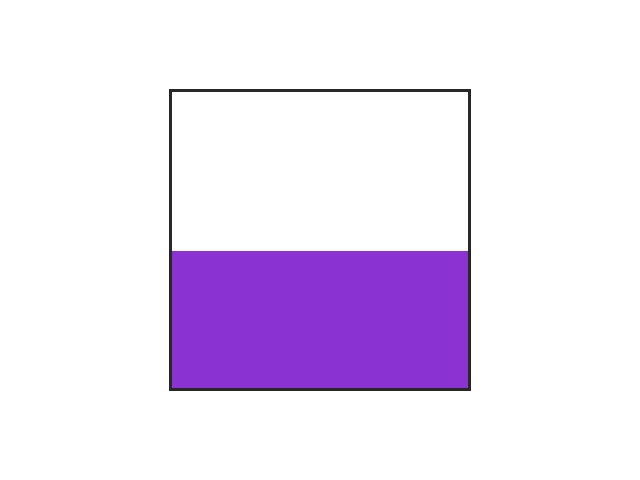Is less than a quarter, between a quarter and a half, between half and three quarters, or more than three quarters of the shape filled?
Between a quarter and a half.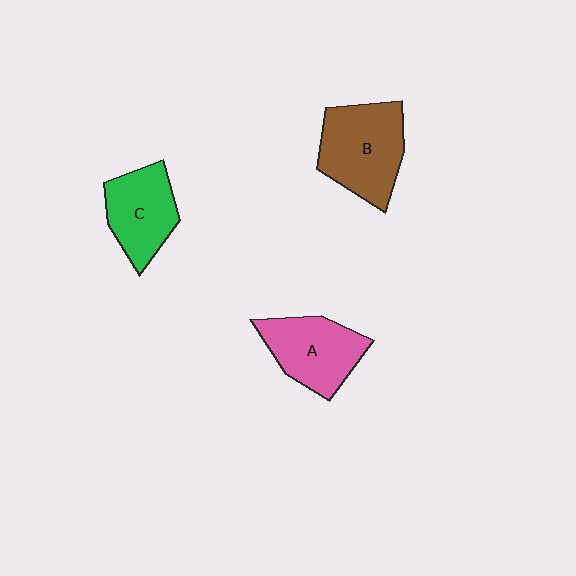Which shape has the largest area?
Shape B (brown).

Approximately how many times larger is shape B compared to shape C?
Approximately 1.3 times.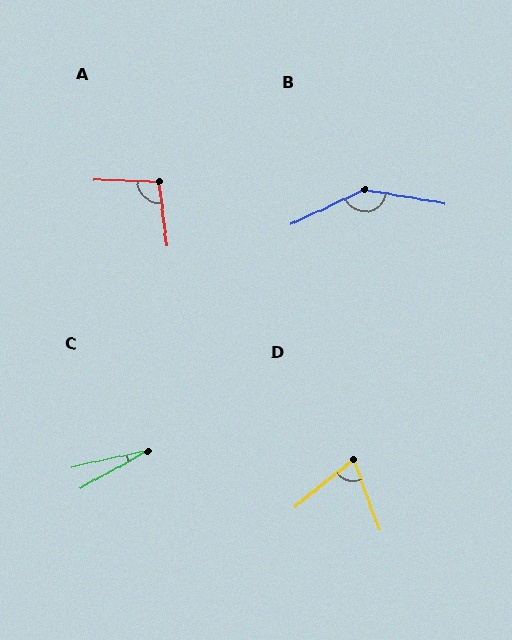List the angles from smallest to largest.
C (17°), D (71°), A (98°), B (145°).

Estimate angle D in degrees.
Approximately 71 degrees.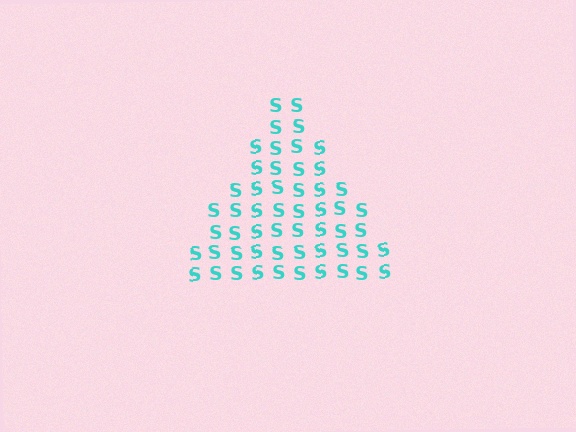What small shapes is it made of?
It is made of small letter S's.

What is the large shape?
The large shape is a triangle.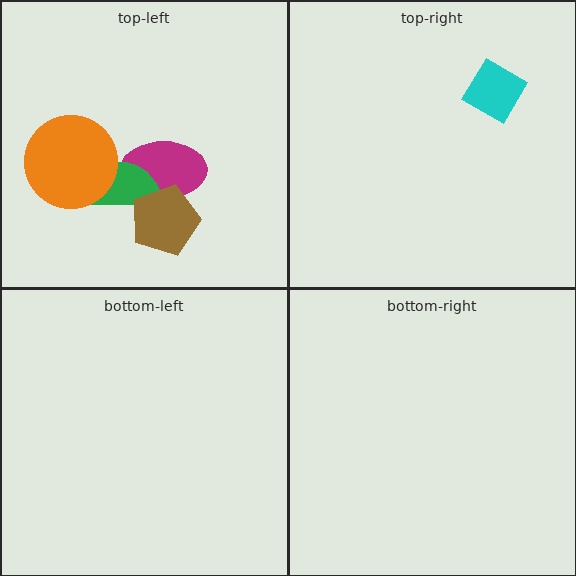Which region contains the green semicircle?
The top-left region.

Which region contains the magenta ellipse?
The top-left region.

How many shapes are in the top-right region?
1.